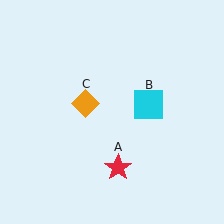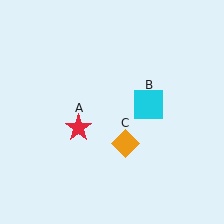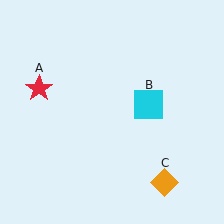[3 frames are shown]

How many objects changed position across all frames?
2 objects changed position: red star (object A), orange diamond (object C).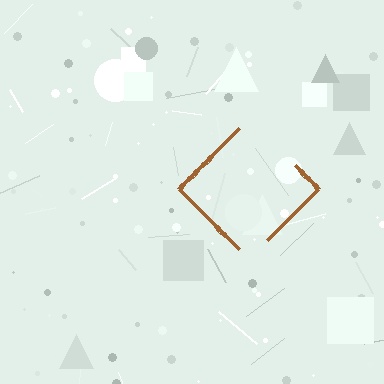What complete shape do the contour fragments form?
The contour fragments form a diamond.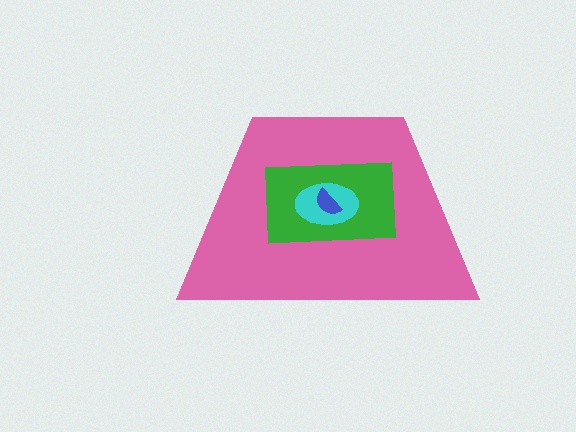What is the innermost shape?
The blue semicircle.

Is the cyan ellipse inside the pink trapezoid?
Yes.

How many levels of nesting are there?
4.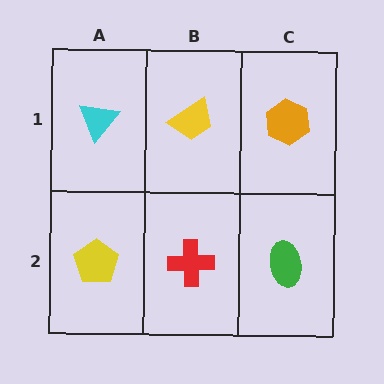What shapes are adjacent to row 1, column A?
A yellow pentagon (row 2, column A), a yellow trapezoid (row 1, column B).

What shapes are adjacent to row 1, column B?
A red cross (row 2, column B), a cyan triangle (row 1, column A), an orange hexagon (row 1, column C).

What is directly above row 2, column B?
A yellow trapezoid.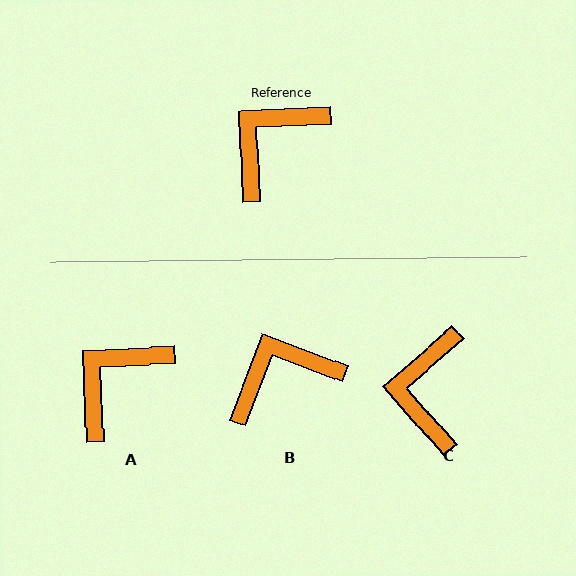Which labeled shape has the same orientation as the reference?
A.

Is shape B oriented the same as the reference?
No, it is off by about 23 degrees.